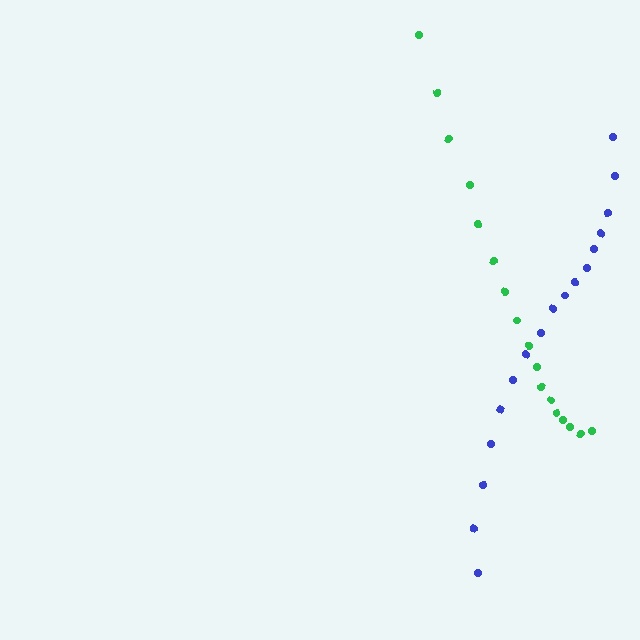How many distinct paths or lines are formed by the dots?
There are 2 distinct paths.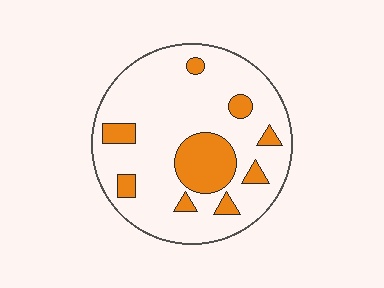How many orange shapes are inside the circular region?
9.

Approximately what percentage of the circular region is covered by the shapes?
Approximately 20%.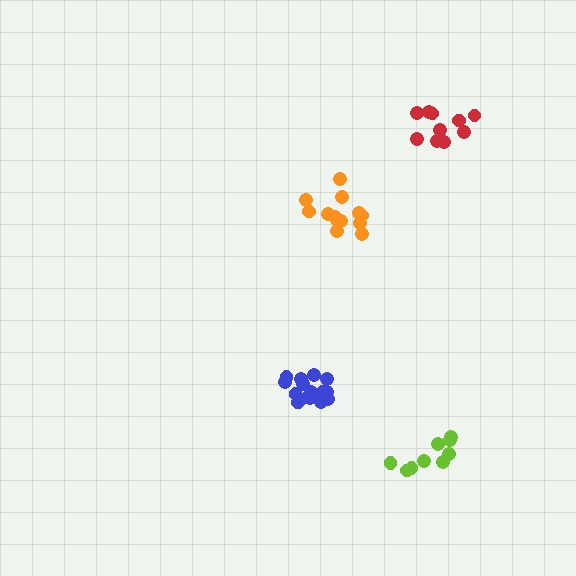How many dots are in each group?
Group 1: 10 dots, Group 2: 9 dots, Group 3: 15 dots, Group 4: 13 dots (47 total).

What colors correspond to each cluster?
The clusters are colored: red, lime, blue, orange.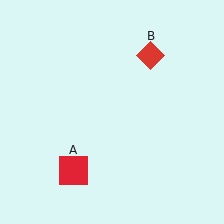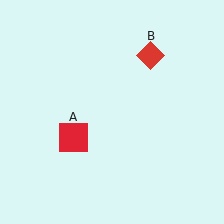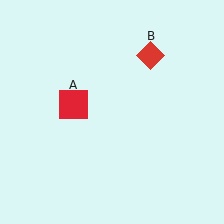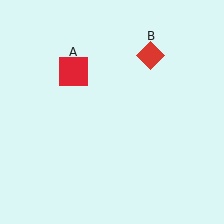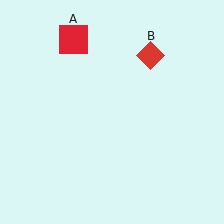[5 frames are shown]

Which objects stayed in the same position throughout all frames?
Red diamond (object B) remained stationary.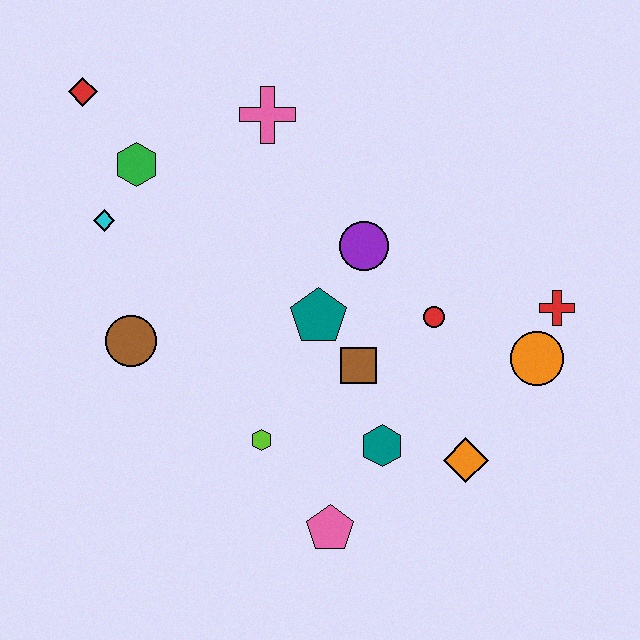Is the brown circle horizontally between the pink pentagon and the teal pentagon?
No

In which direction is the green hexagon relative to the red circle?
The green hexagon is to the left of the red circle.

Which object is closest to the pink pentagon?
The teal hexagon is closest to the pink pentagon.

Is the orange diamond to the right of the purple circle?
Yes